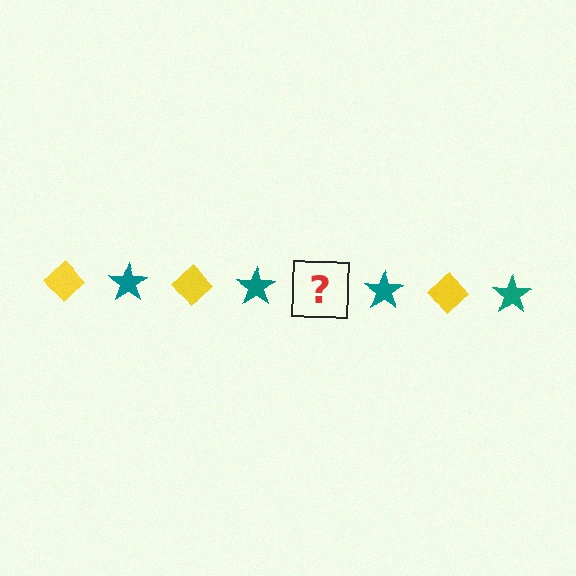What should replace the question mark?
The question mark should be replaced with a yellow diamond.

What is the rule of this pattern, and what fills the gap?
The rule is that the pattern alternates between yellow diamond and teal star. The gap should be filled with a yellow diamond.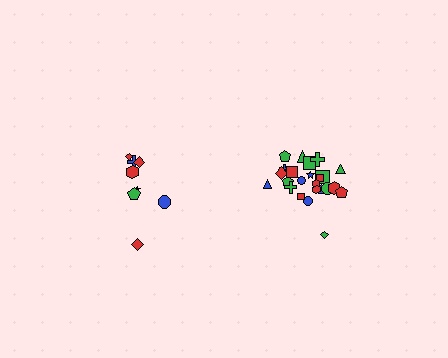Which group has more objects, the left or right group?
The right group.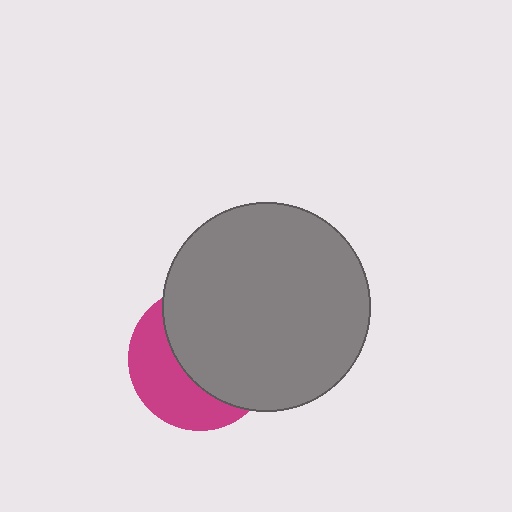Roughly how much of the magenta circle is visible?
A small part of it is visible (roughly 40%).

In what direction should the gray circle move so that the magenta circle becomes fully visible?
The gray circle should move toward the upper-right. That is the shortest direction to clear the overlap and leave the magenta circle fully visible.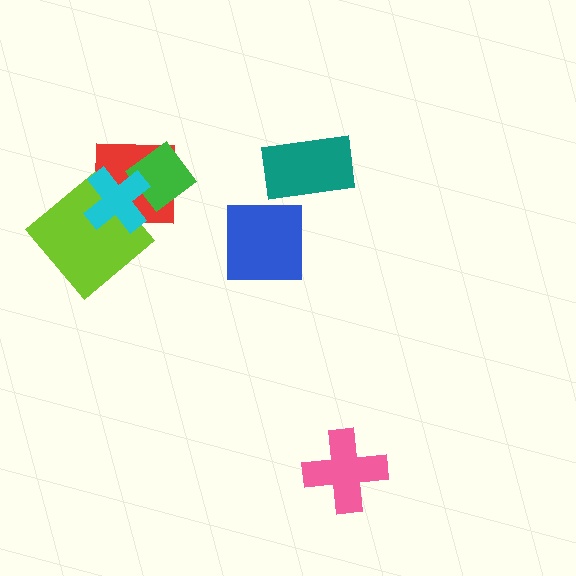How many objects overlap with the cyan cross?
3 objects overlap with the cyan cross.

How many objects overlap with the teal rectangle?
0 objects overlap with the teal rectangle.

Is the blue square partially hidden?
No, no other shape covers it.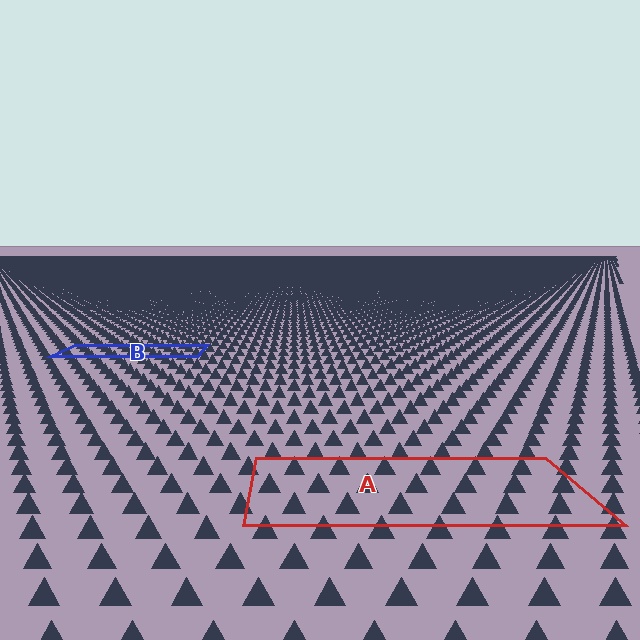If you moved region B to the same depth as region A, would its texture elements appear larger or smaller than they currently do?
They would appear larger. At a closer depth, the same texture elements are projected at a bigger on-screen size.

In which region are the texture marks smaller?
The texture marks are smaller in region B, because it is farther away.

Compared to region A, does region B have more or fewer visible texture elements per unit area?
Region B has more texture elements per unit area — they are packed more densely because it is farther away.